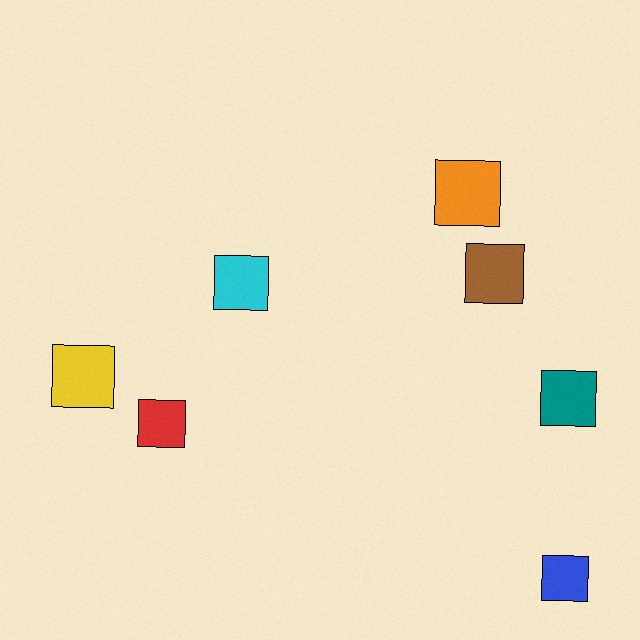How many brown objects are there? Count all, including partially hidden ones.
There is 1 brown object.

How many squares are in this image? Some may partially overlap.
There are 7 squares.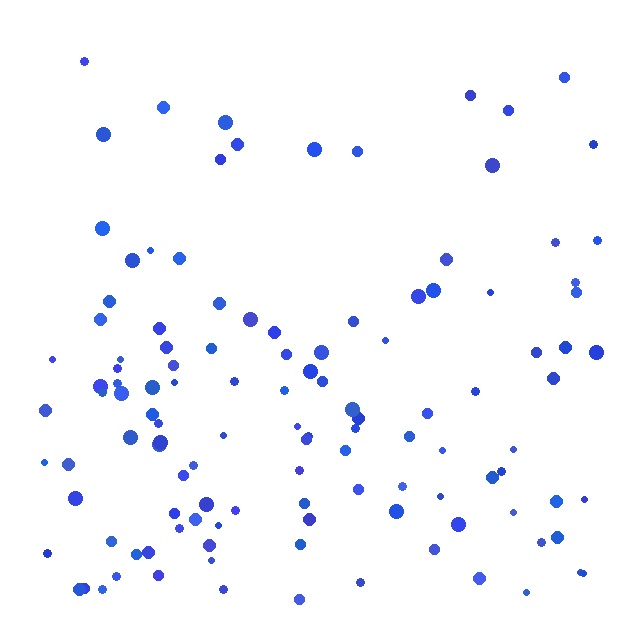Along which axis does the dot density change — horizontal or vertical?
Vertical.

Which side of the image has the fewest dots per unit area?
The top.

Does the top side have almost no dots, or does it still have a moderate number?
Still a moderate number, just noticeably fewer than the bottom.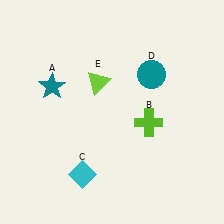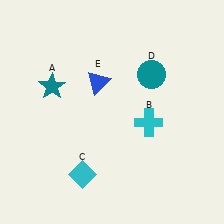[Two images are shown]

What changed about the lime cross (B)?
In Image 1, B is lime. In Image 2, it changed to cyan.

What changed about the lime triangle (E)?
In Image 1, E is lime. In Image 2, it changed to blue.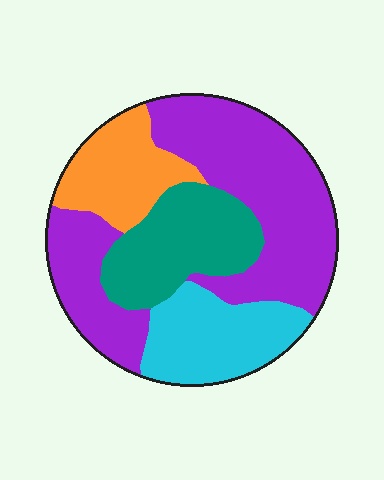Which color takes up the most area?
Purple, at roughly 45%.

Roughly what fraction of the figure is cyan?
Cyan covers 18% of the figure.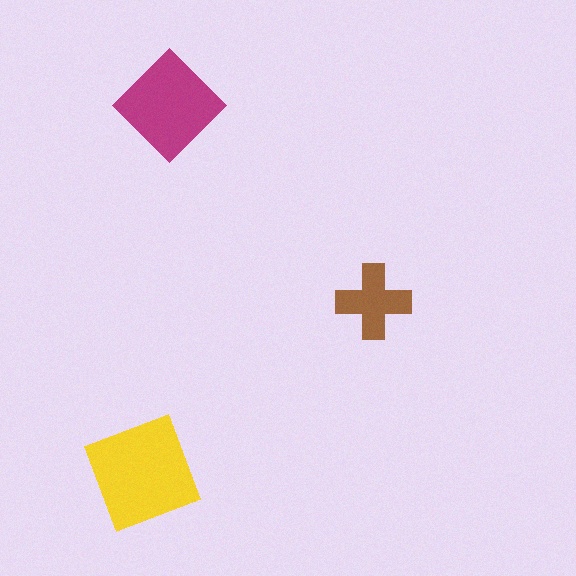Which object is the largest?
The yellow square.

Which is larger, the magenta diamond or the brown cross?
The magenta diamond.